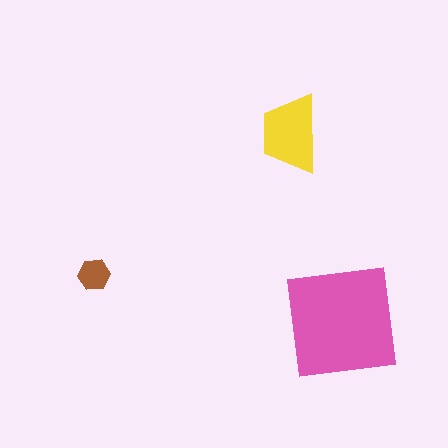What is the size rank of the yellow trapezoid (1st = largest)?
2nd.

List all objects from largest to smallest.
The pink square, the yellow trapezoid, the brown hexagon.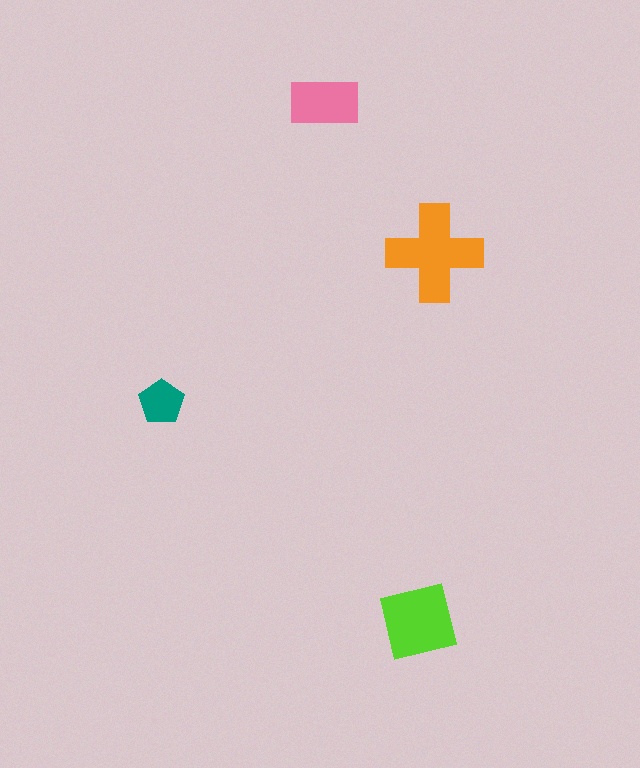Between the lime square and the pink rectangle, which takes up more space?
The lime square.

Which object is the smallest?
The teal pentagon.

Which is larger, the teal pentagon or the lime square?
The lime square.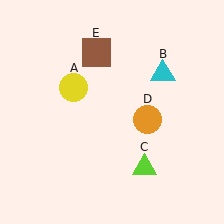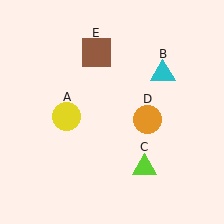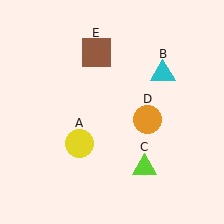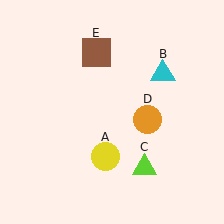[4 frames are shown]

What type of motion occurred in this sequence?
The yellow circle (object A) rotated counterclockwise around the center of the scene.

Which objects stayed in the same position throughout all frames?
Cyan triangle (object B) and lime triangle (object C) and orange circle (object D) and brown square (object E) remained stationary.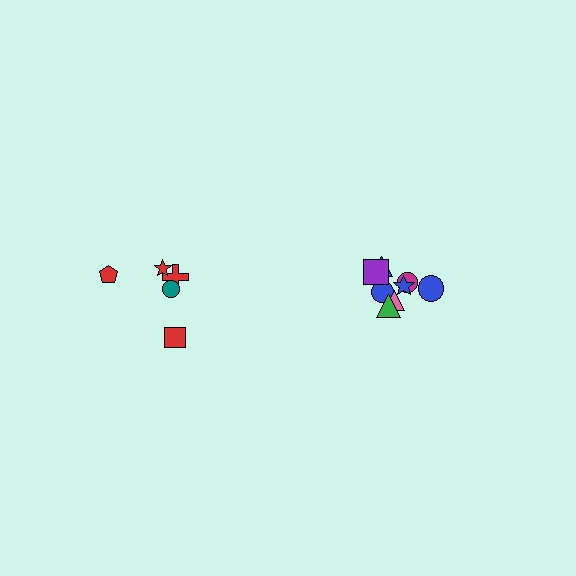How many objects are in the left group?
There are 5 objects.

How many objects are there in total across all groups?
There are 13 objects.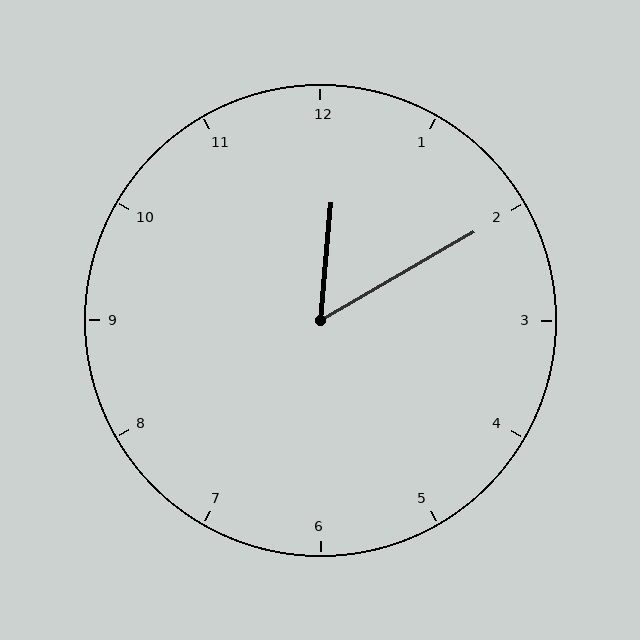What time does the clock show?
12:10.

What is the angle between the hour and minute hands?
Approximately 55 degrees.